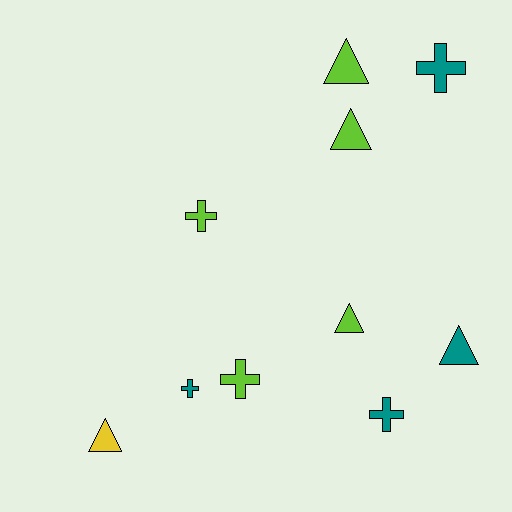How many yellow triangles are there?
There is 1 yellow triangle.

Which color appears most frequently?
Lime, with 5 objects.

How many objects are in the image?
There are 10 objects.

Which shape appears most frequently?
Triangle, with 5 objects.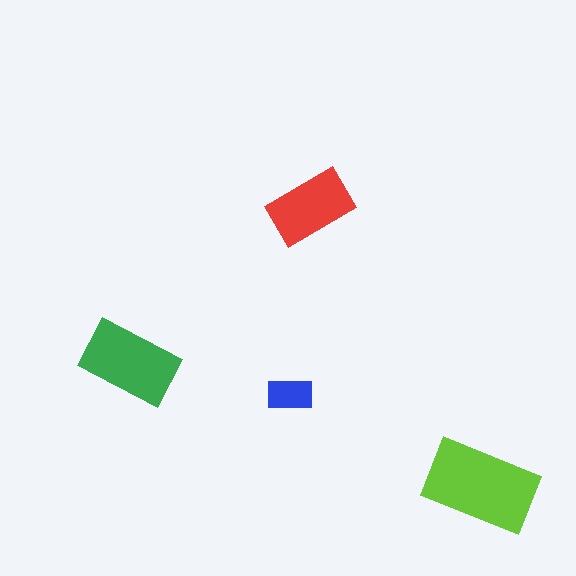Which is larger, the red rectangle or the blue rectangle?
The red one.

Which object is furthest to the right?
The lime rectangle is rightmost.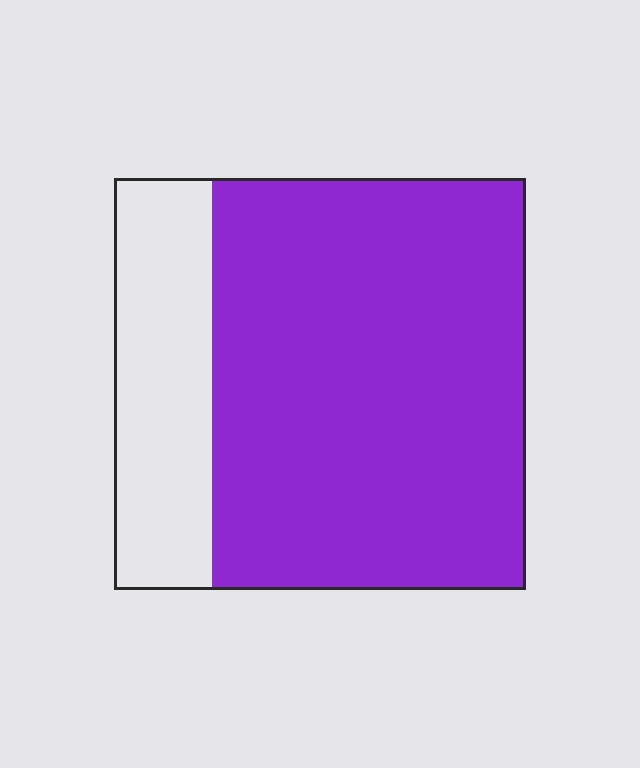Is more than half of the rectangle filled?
Yes.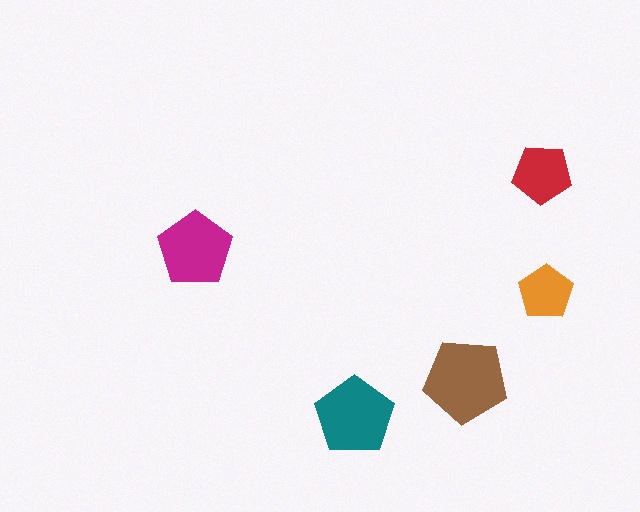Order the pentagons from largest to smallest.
the brown one, the teal one, the magenta one, the red one, the orange one.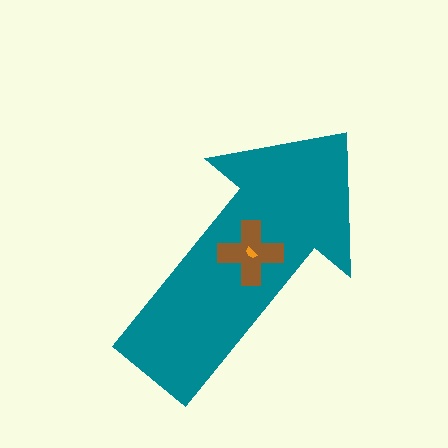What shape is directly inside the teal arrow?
The brown cross.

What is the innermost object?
The orange semicircle.